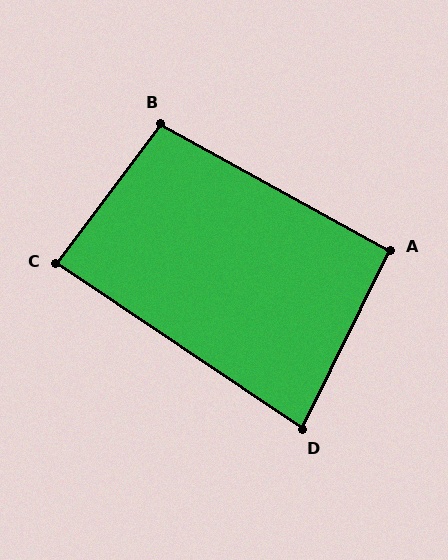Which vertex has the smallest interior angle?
D, at approximately 82 degrees.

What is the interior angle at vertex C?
Approximately 87 degrees (approximately right).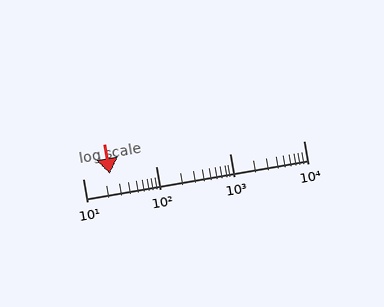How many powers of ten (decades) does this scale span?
The scale spans 3 decades, from 10 to 10000.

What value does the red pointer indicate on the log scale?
The pointer indicates approximately 23.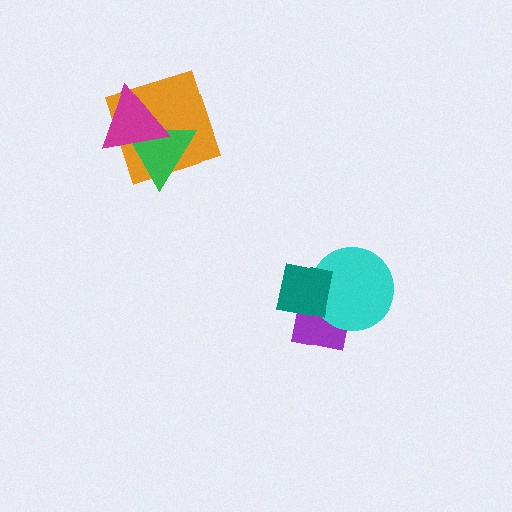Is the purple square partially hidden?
Yes, it is partially covered by another shape.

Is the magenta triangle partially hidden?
No, no other shape covers it.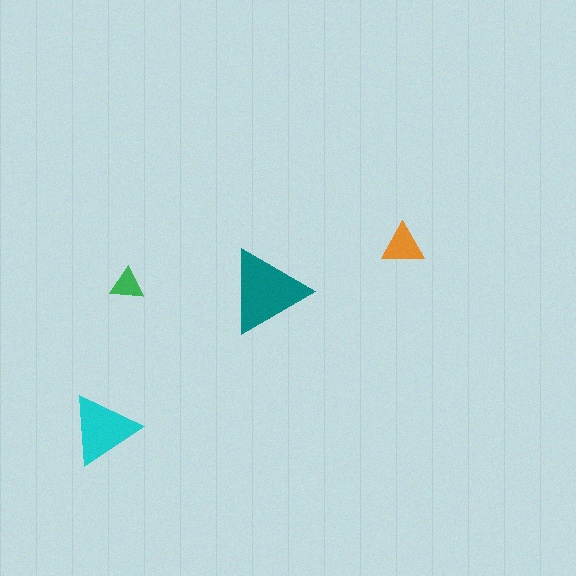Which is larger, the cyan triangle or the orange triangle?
The cyan one.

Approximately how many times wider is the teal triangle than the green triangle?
About 2.5 times wider.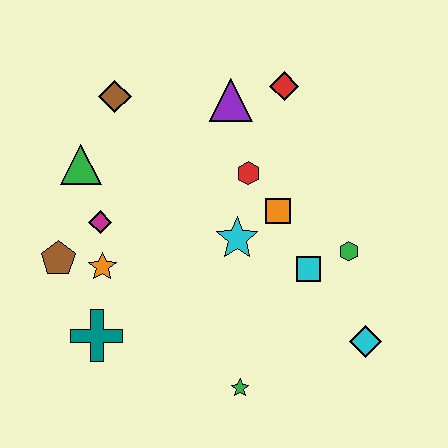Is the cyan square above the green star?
Yes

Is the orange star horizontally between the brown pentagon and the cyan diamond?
Yes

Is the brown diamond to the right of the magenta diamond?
Yes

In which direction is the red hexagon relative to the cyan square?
The red hexagon is above the cyan square.